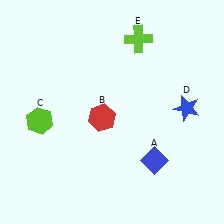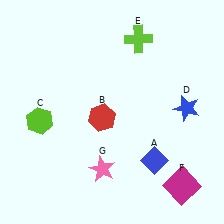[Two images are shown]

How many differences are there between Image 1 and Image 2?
There are 2 differences between the two images.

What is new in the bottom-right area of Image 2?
A magenta square (F) was added in the bottom-right area of Image 2.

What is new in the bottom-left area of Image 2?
A pink star (G) was added in the bottom-left area of Image 2.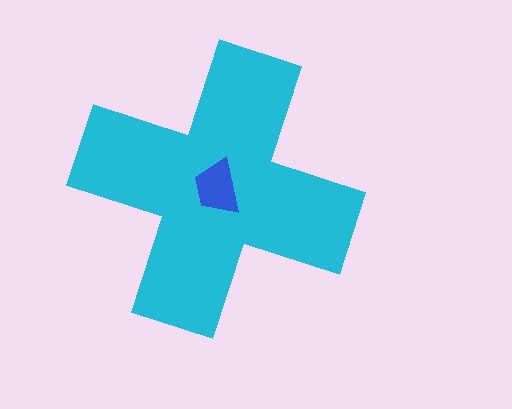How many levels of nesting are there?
2.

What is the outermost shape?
The cyan cross.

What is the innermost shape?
The blue trapezoid.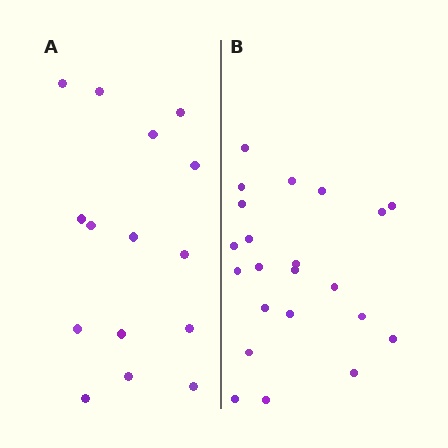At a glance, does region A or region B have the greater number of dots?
Region B (the right region) has more dots.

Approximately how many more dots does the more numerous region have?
Region B has roughly 8 or so more dots than region A.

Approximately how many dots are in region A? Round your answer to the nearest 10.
About 20 dots. (The exact count is 15, which rounds to 20.)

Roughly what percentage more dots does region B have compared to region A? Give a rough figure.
About 45% more.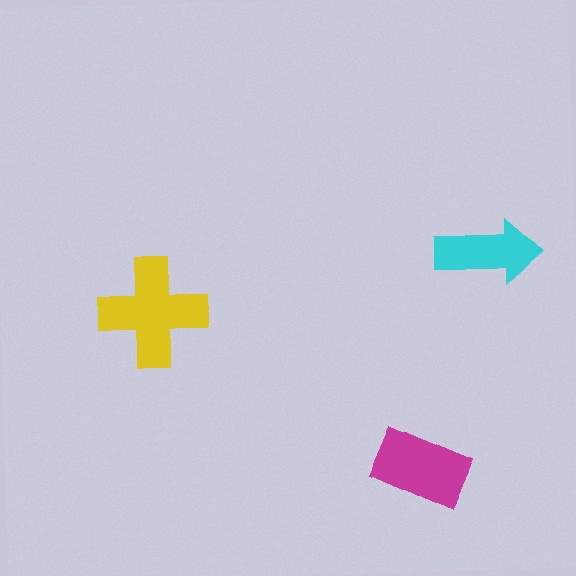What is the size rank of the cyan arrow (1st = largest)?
3rd.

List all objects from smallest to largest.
The cyan arrow, the magenta rectangle, the yellow cross.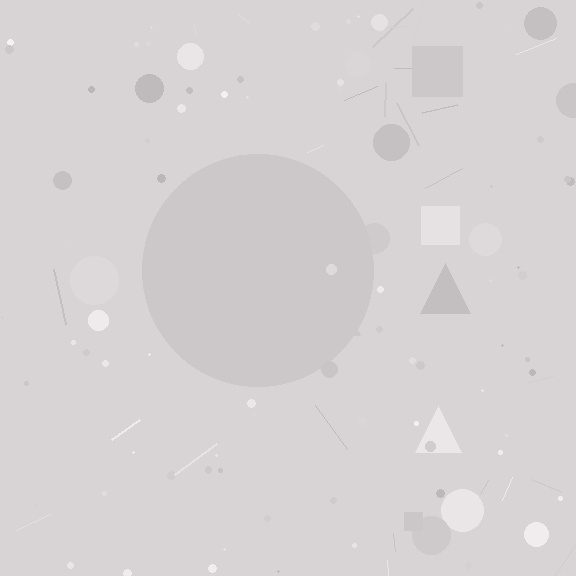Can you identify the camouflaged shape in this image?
The camouflaged shape is a circle.